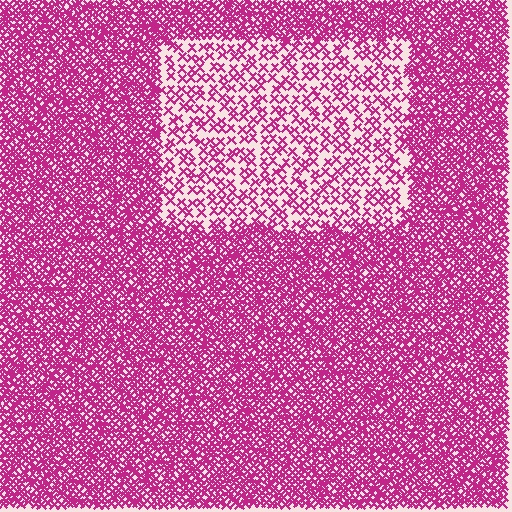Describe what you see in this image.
The image contains small magenta elements arranged at two different densities. A rectangle-shaped region is visible where the elements are less densely packed than the surrounding area.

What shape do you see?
I see a rectangle.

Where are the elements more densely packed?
The elements are more densely packed outside the rectangle boundary.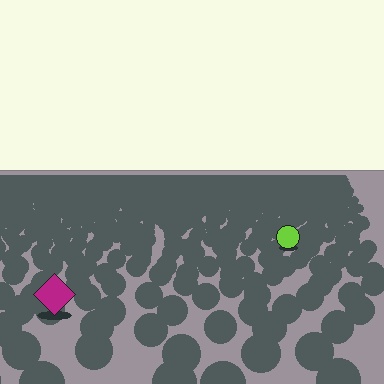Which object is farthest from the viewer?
The lime circle is farthest from the viewer. It appears smaller and the ground texture around it is denser.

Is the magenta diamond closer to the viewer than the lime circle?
Yes. The magenta diamond is closer — you can tell from the texture gradient: the ground texture is coarser near it.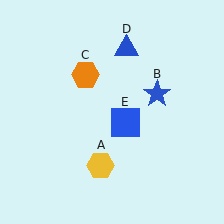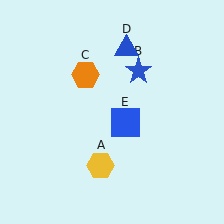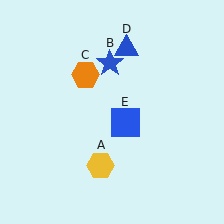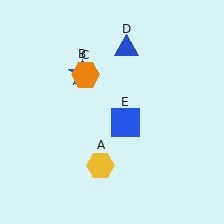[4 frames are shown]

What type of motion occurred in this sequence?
The blue star (object B) rotated counterclockwise around the center of the scene.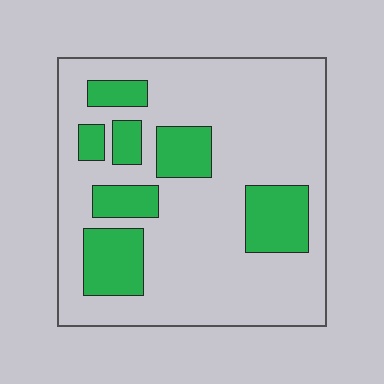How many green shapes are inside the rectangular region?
7.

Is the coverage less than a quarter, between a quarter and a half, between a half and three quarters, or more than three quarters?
Less than a quarter.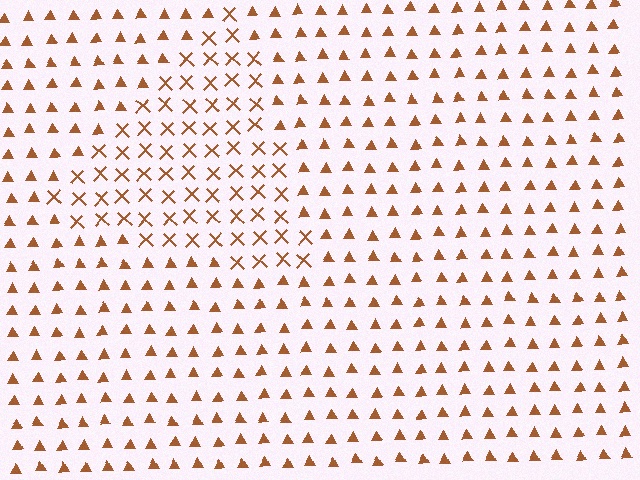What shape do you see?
I see a triangle.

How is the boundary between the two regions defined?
The boundary is defined by a change in element shape: X marks inside vs. triangles outside. All elements share the same color and spacing.